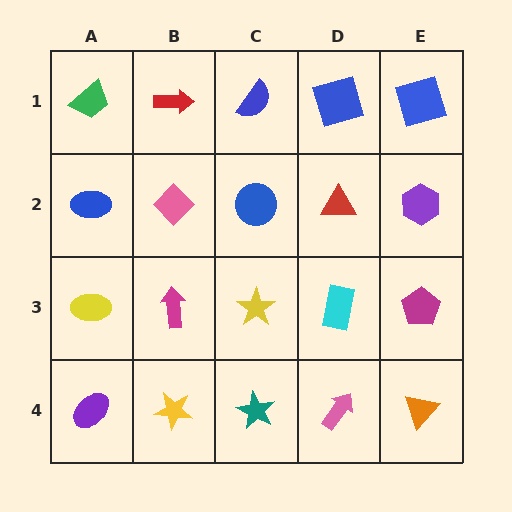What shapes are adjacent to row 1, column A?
A blue ellipse (row 2, column A), a red arrow (row 1, column B).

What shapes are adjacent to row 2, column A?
A green trapezoid (row 1, column A), a yellow ellipse (row 3, column A), a pink diamond (row 2, column B).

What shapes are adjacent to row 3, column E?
A purple hexagon (row 2, column E), an orange triangle (row 4, column E), a cyan rectangle (row 3, column D).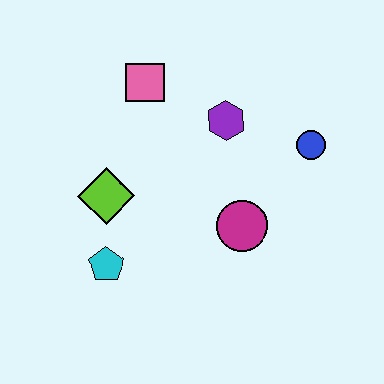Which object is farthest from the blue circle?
The cyan pentagon is farthest from the blue circle.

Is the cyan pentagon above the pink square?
No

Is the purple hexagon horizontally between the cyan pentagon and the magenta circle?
Yes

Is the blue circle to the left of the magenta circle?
No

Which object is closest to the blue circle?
The purple hexagon is closest to the blue circle.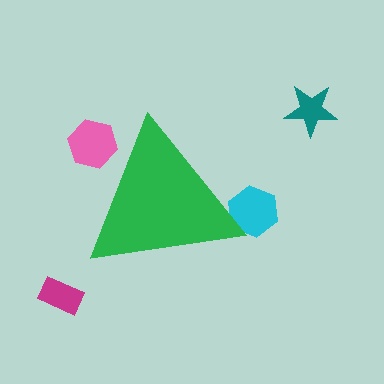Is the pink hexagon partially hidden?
Yes, the pink hexagon is partially hidden behind the green triangle.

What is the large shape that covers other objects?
A green triangle.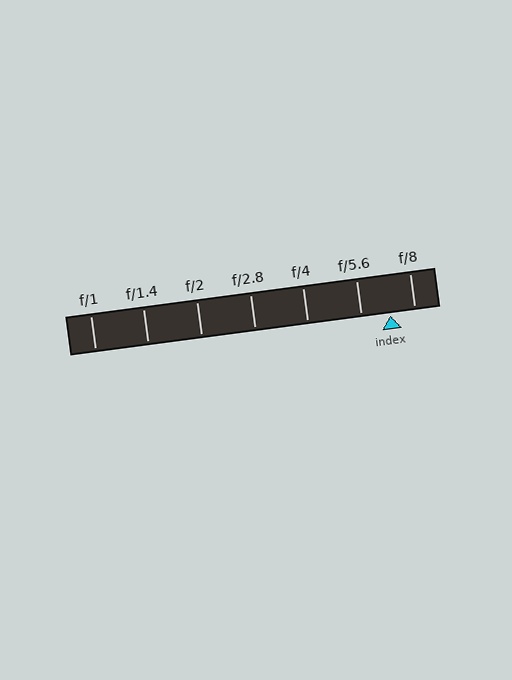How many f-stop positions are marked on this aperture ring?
There are 7 f-stop positions marked.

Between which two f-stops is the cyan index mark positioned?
The index mark is between f/5.6 and f/8.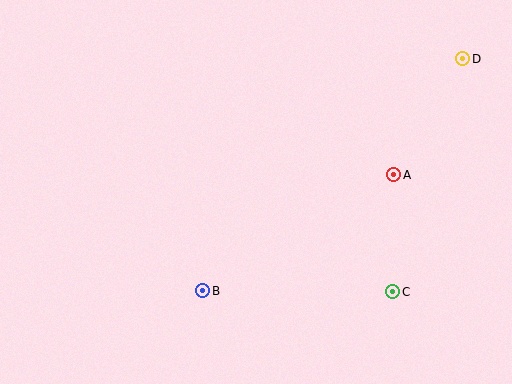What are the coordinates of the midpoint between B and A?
The midpoint between B and A is at (298, 233).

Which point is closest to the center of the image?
Point B at (203, 291) is closest to the center.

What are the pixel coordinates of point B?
Point B is at (203, 291).